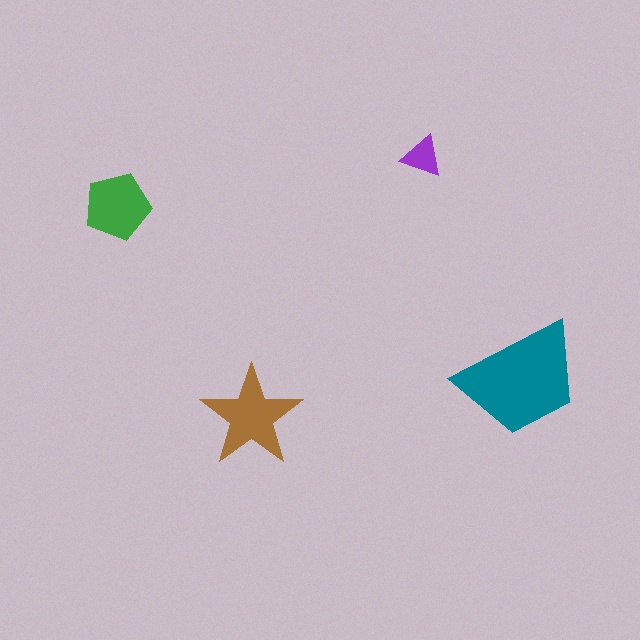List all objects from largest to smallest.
The teal trapezoid, the brown star, the green pentagon, the purple triangle.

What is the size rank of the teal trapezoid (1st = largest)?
1st.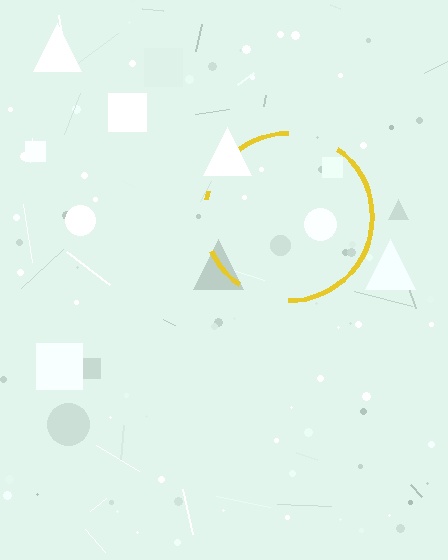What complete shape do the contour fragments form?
The contour fragments form a circle.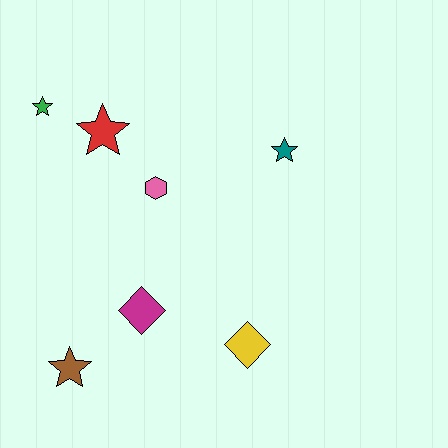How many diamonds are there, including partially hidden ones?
There are 2 diamonds.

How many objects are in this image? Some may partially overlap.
There are 7 objects.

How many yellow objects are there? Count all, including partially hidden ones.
There is 1 yellow object.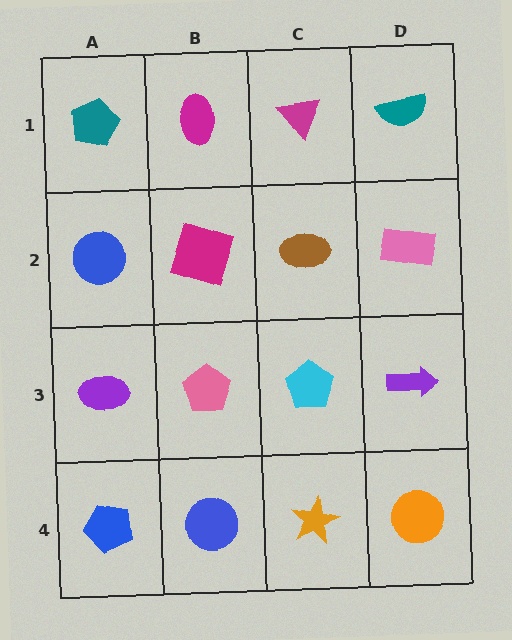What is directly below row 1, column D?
A pink rectangle.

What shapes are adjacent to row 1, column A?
A blue circle (row 2, column A), a magenta ellipse (row 1, column B).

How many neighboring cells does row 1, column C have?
3.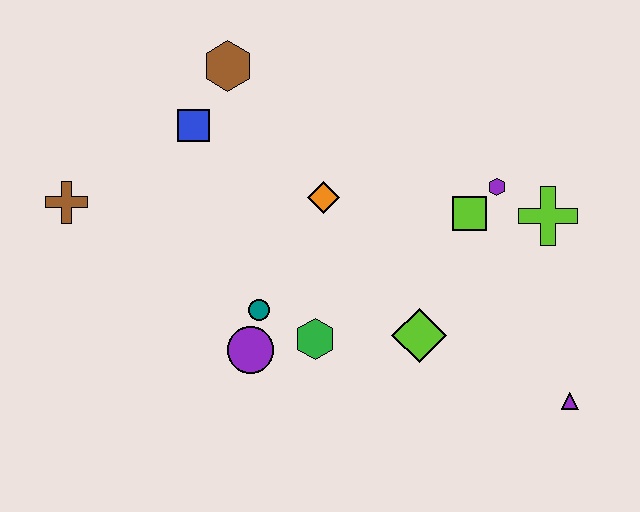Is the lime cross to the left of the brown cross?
No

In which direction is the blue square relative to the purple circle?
The blue square is above the purple circle.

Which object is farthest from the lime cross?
The brown cross is farthest from the lime cross.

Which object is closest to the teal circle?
The purple circle is closest to the teal circle.